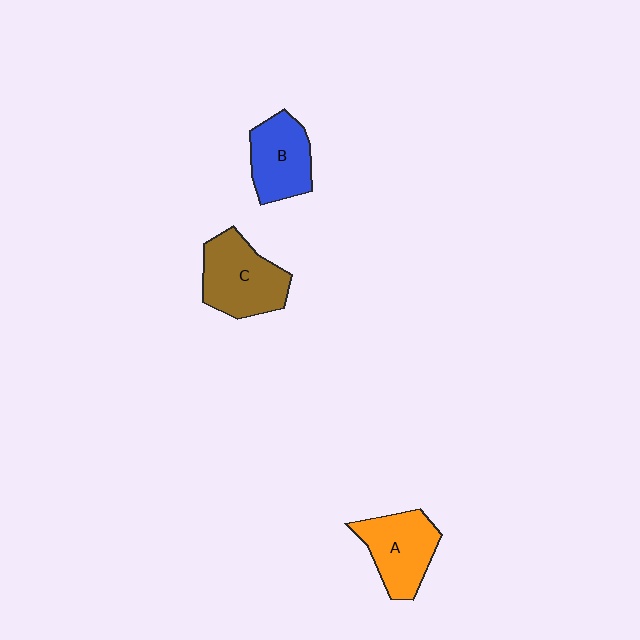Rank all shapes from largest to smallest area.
From largest to smallest: C (brown), A (orange), B (blue).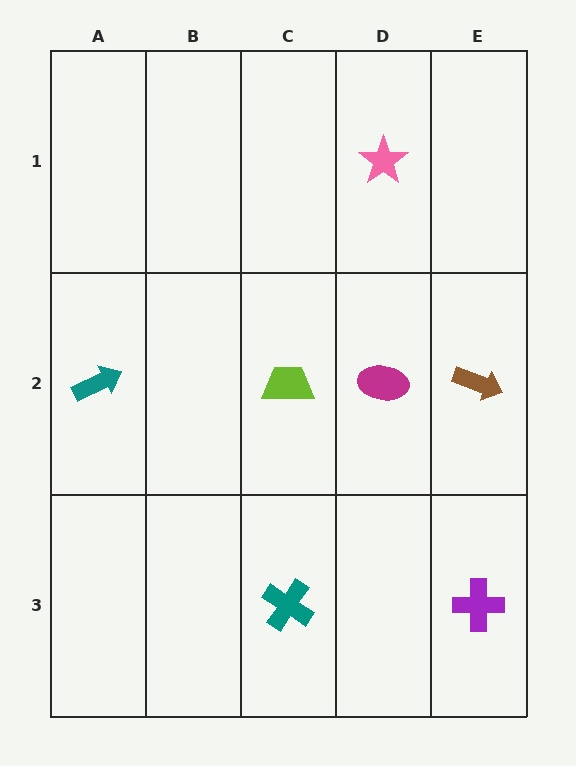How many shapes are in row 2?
4 shapes.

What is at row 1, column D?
A pink star.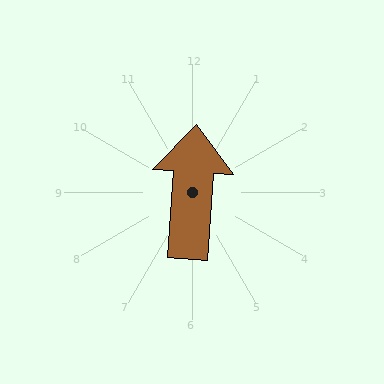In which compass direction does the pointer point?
North.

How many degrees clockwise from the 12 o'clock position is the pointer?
Approximately 4 degrees.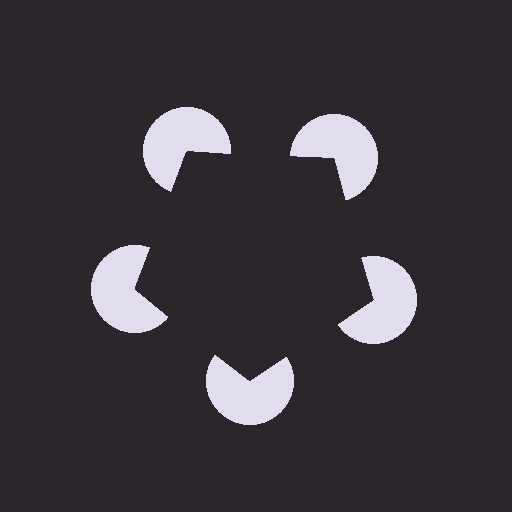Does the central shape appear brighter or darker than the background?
It typically appears slightly darker than the background, even though no actual brightness change is drawn.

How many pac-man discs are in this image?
There are 5 — one at each vertex of the illusory pentagon.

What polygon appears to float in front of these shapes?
An illusory pentagon — its edges are inferred from the aligned wedge cuts in the pac-man discs, not physically drawn.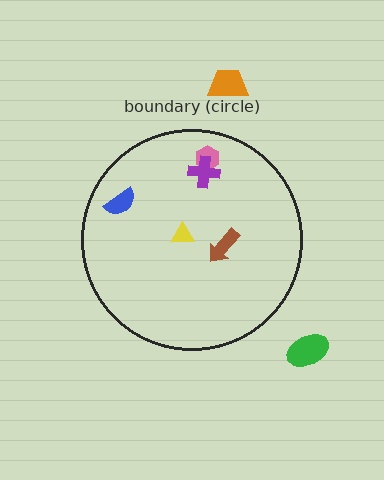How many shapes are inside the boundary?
5 inside, 2 outside.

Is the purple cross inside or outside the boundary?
Inside.